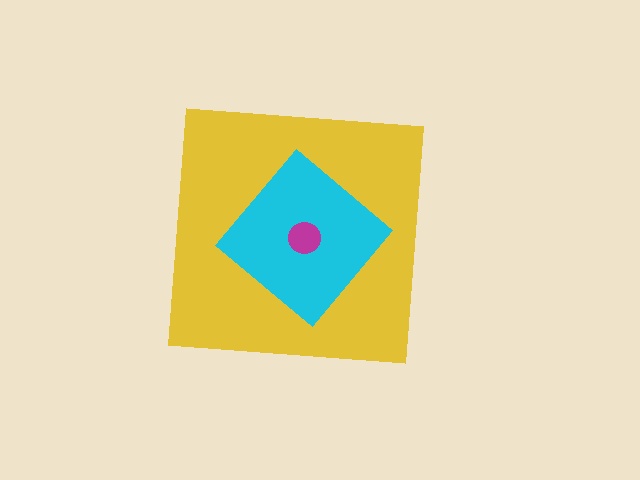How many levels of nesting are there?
3.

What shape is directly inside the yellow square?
The cyan diamond.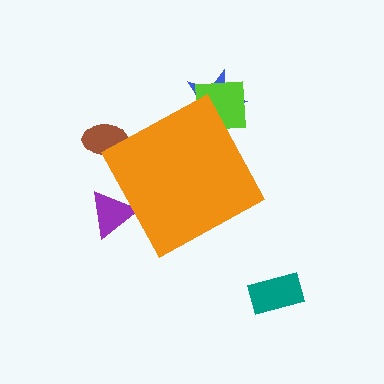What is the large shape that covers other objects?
An orange diamond.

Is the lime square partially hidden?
Yes, the lime square is partially hidden behind the orange diamond.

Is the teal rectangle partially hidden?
No, the teal rectangle is fully visible.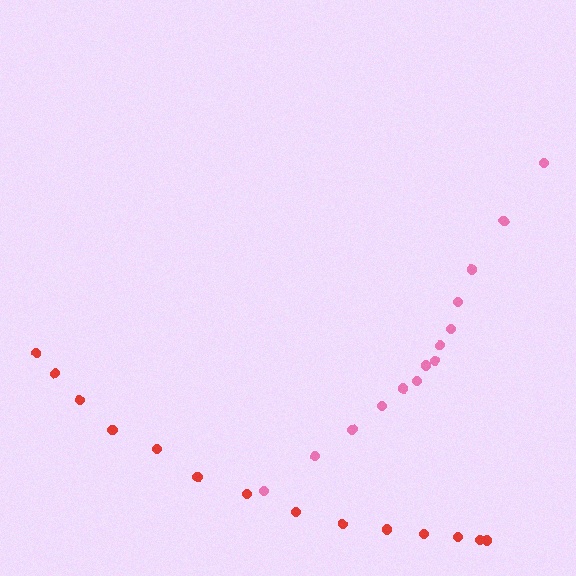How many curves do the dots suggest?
There are 2 distinct paths.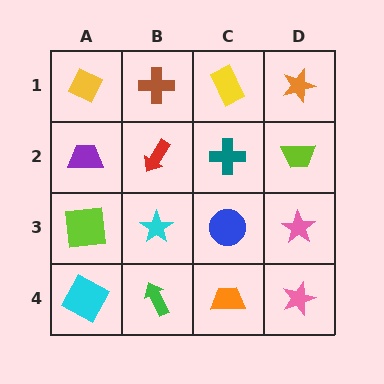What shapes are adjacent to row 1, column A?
A purple trapezoid (row 2, column A), a brown cross (row 1, column B).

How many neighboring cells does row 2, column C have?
4.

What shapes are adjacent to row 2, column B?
A brown cross (row 1, column B), a cyan star (row 3, column B), a purple trapezoid (row 2, column A), a teal cross (row 2, column C).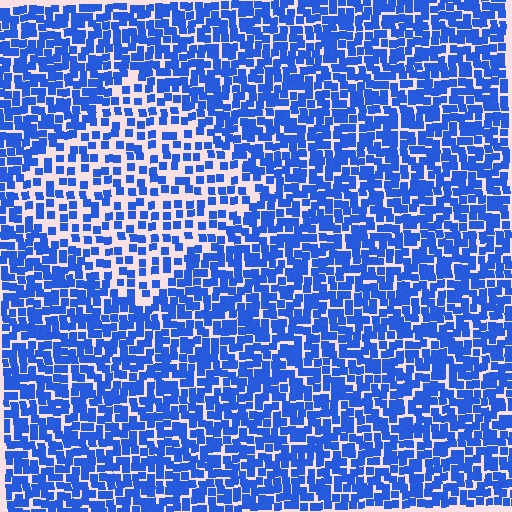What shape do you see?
I see a diamond.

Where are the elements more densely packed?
The elements are more densely packed outside the diamond boundary.